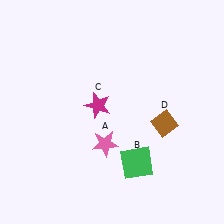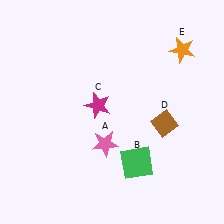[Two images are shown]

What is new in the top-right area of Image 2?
An orange star (E) was added in the top-right area of Image 2.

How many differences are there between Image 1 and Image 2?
There is 1 difference between the two images.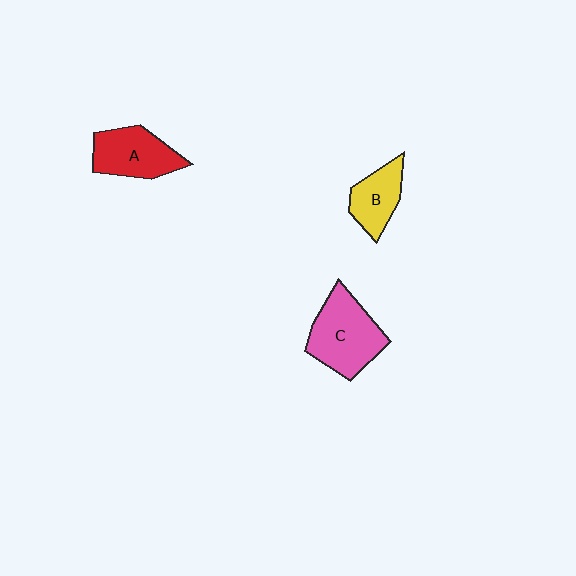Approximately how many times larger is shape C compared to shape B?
Approximately 1.6 times.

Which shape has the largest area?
Shape C (pink).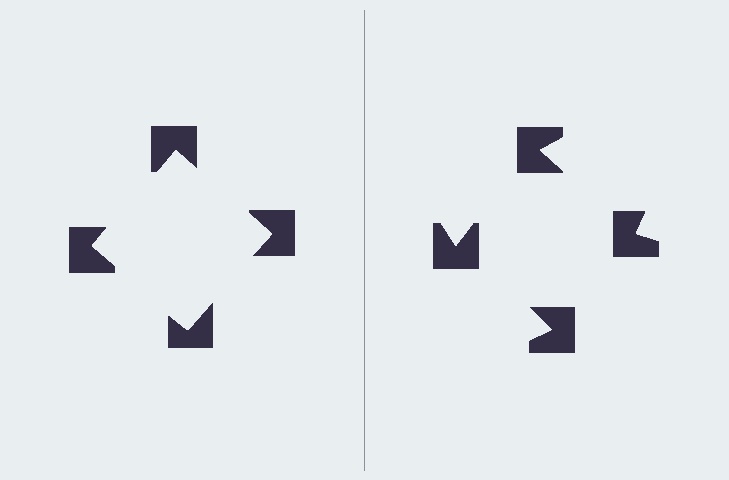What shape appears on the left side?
An illusory square.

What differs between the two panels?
The notched squares are positioned identically on both sides; only the wedge orientations differ. On the left they align to a square; on the right they are misaligned.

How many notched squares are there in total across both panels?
8 — 4 on each side.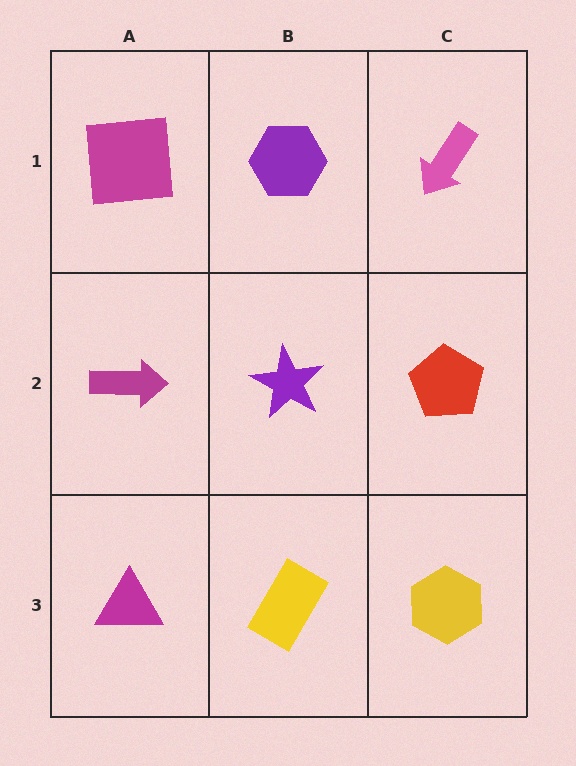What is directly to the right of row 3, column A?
A yellow rectangle.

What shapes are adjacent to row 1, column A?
A magenta arrow (row 2, column A), a purple hexagon (row 1, column B).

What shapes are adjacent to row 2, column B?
A purple hexagon (row 1, column B), a yellow rectangle (row 3, column B), a magenta arrow (row 2, column A), a red pentagon (row 2, column C).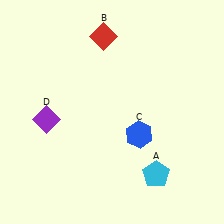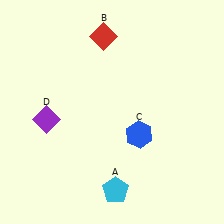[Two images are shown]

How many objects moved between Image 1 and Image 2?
1 object moved between the two images.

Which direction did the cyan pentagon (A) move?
The cyan pentagon (A) moved left.